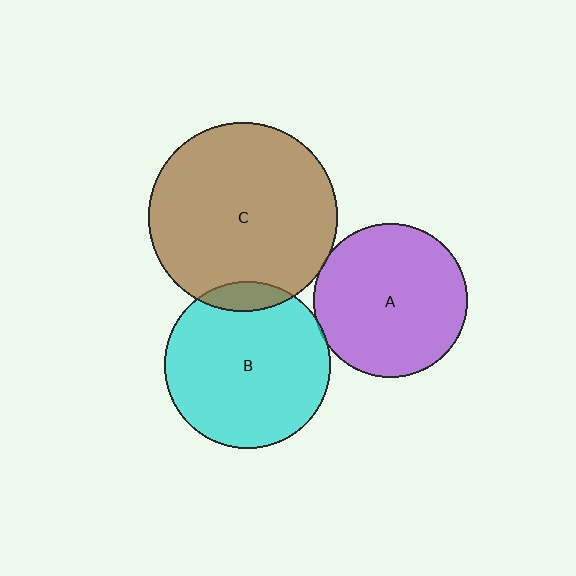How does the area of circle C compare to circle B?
Approximately 1.3 times.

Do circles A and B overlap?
Yes.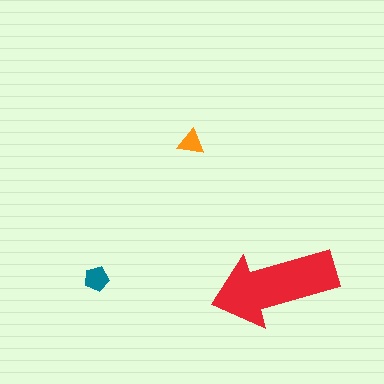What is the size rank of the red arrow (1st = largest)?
1st.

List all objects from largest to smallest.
The red arrow, the teal pentagon, the orange triangle.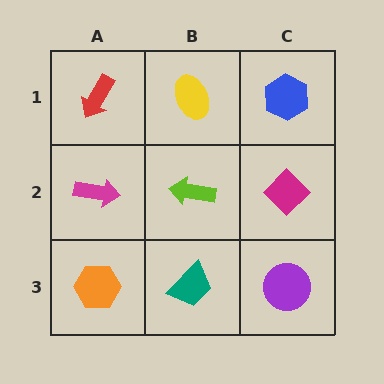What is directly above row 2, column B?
A yellow ellipse.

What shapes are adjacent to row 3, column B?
A lime arrow (row 2, column B), an orange hexagon (row 3, column A), a purple circle (row 3, column C).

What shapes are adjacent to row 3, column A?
A magenta arrow (row 2, column A), a teal trapezoid (row 3, column B).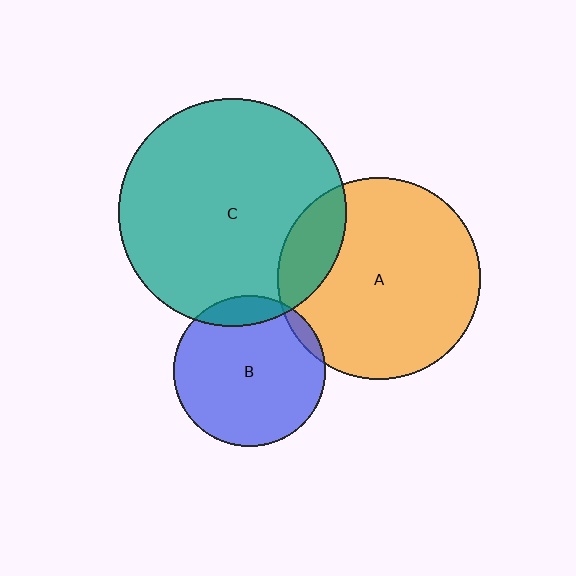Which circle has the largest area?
Circle C (teal).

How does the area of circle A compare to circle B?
Approximately 1.8 times.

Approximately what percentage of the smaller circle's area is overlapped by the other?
Approximately 10%.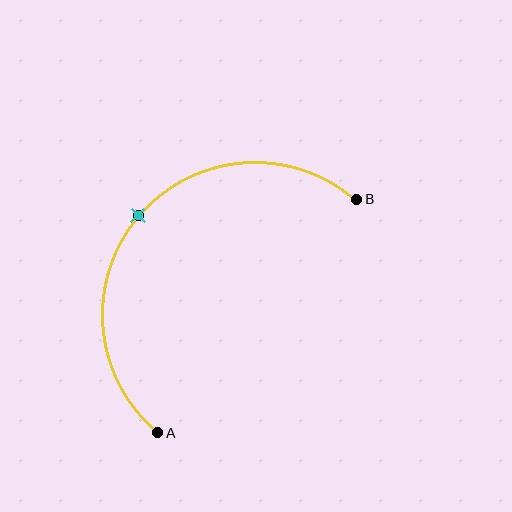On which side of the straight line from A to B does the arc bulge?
The arc bulges above and to the left of the straight line connecting A and B.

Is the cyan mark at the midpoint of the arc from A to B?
Yes. The cyan mark lies on the arc at equal arc-length from both A and B — it is the arc midpoint.